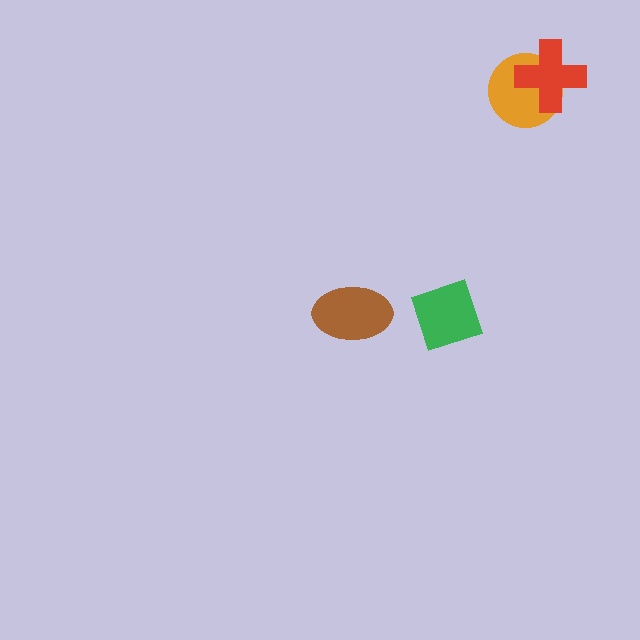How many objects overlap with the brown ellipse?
0 objects overlap with the brown ellipse.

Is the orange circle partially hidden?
Yes, it is partially covered by another shape.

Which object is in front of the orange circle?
The red cross is in front of the orange circle.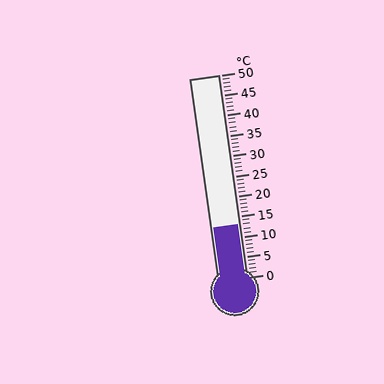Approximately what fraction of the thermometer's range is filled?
The thermometer is filled to approximately 25% of its range.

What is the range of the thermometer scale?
The thermometer scale ranges from 0°C to 50°C.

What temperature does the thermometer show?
The thermometer shows approximately 13°C.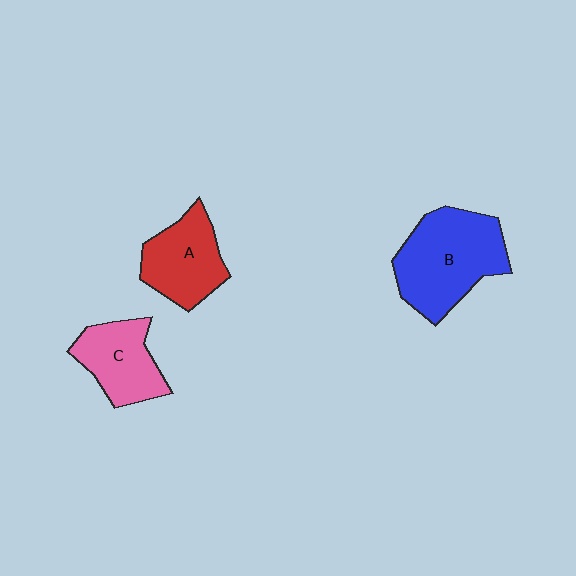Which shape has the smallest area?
Shape C (pink).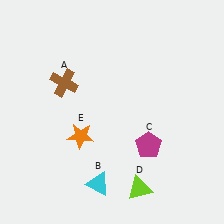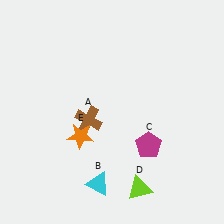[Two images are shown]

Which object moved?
The brown cross (A) moved down.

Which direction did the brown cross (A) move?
The brown cross (A) moved down.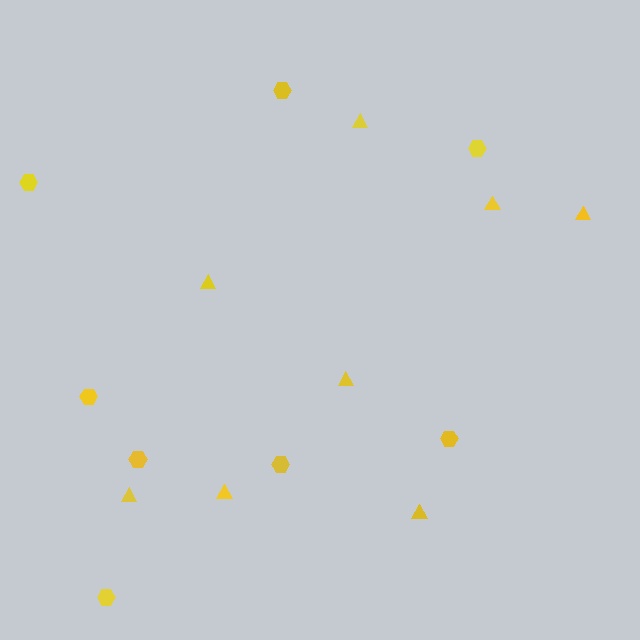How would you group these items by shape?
There are 2 groups: one group of hexagons (8) and one group of triangles (8).